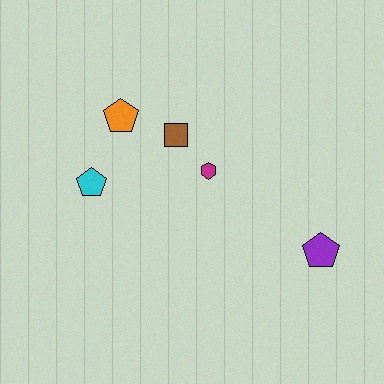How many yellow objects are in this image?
There are no yellow objects.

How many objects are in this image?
There are 5 objects.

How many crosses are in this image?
There are no crosses.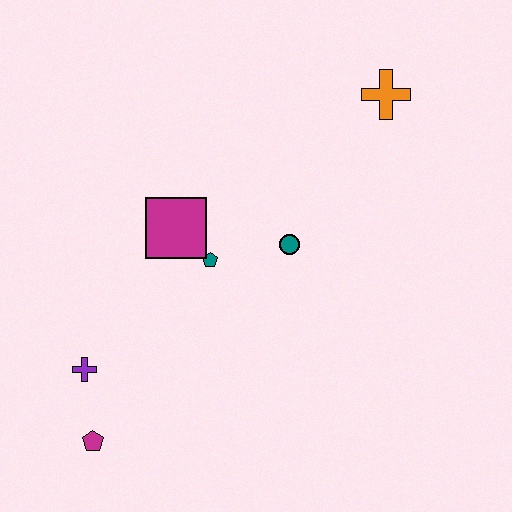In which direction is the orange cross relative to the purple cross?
The orange cross is to the right of the purple cross.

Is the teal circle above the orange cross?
No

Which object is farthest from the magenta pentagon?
The orange cross is farthest from the magenta pentagon.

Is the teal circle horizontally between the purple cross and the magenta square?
No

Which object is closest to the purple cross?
The magenta pentagon is closest to the purple cross.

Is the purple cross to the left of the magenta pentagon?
Yes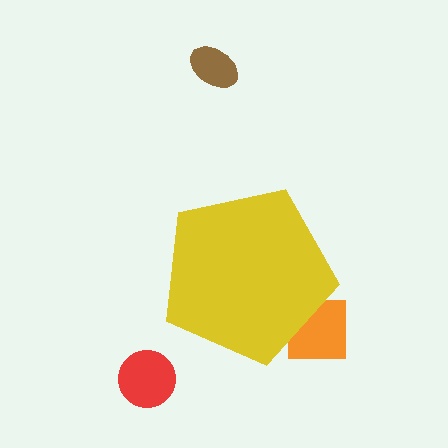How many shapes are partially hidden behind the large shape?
1 shape is partially hidden.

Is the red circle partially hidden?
No, the red circle is fully visible.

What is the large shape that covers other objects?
A yellow pentagon.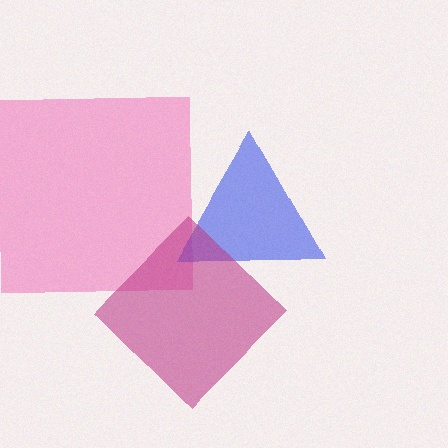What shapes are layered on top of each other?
The layered shapes are: a pink square, a blue triangle, a magenta diamond.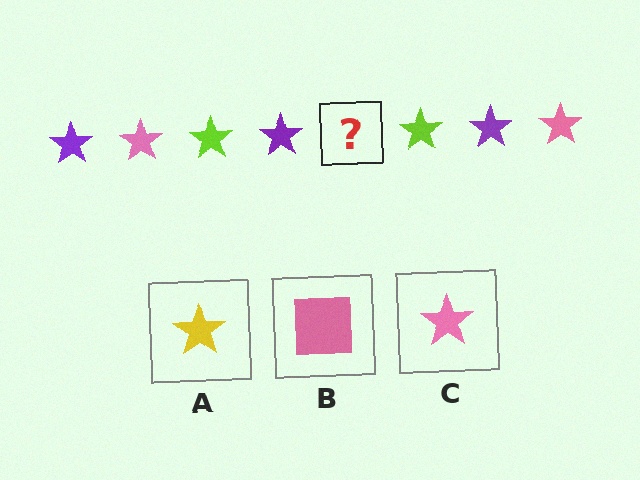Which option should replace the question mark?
Option C.